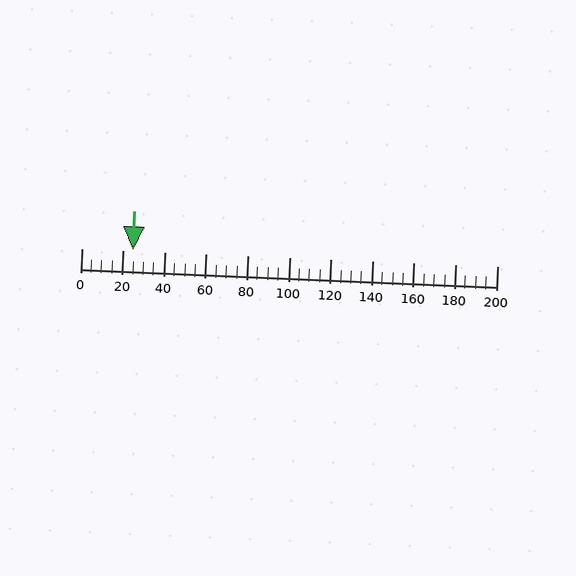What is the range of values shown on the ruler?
The ruler shows values from 0 to 200.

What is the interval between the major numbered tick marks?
The major tick marks are spaced 20 units apart.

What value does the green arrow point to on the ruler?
The green arrow points to approximately 25.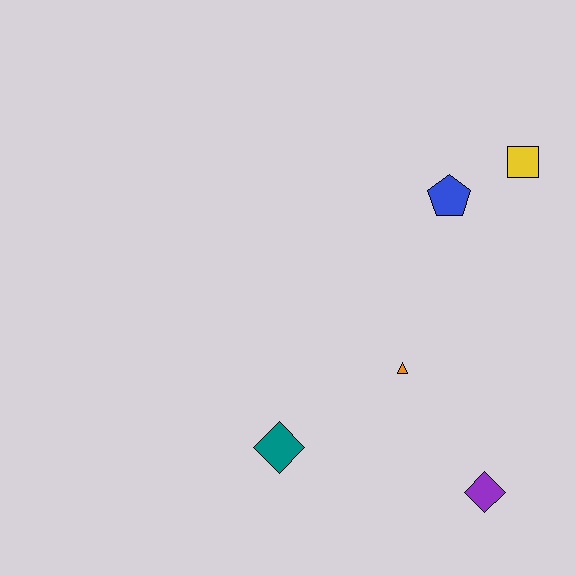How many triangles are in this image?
There is 1 triangle.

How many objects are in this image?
There are 5 objects.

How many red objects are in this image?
There are no red objects.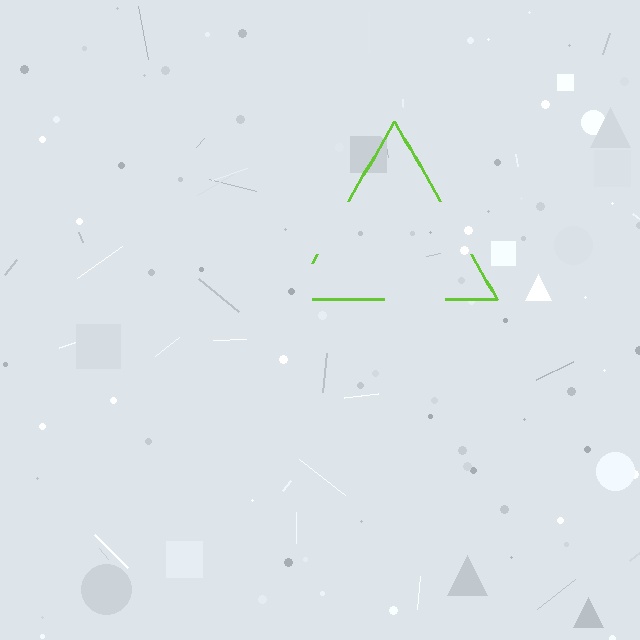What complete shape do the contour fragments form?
The contour fragments form a triangle.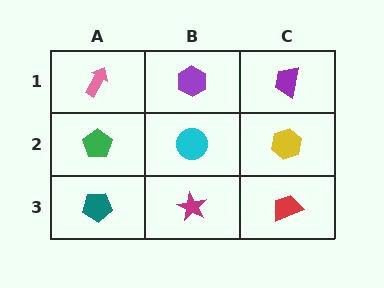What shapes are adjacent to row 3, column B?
A cyan circle (row 2, column B), a teal pentagon (row 3, column A), a red trapezoid (row 3, column C).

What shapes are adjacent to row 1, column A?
A green pentagon (row 2, column A), a purple hexagon (row 1, column B).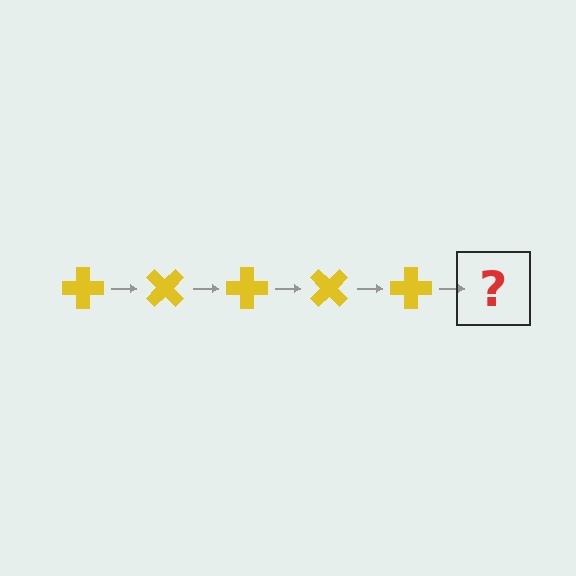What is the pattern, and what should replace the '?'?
The pattern is that the cross rotates 45 degrees each step. The '?' should be a yellow cross rotated 225 degrees.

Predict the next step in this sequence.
The next step is a yellow cross rotated 225 degrees.